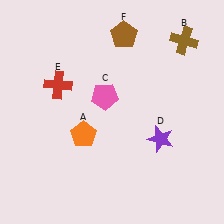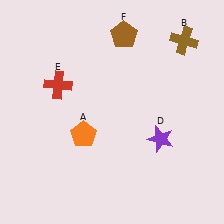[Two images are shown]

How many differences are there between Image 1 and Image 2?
There is 1 difference between the two images.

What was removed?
The pink pentagon (C) was removed in Image 2.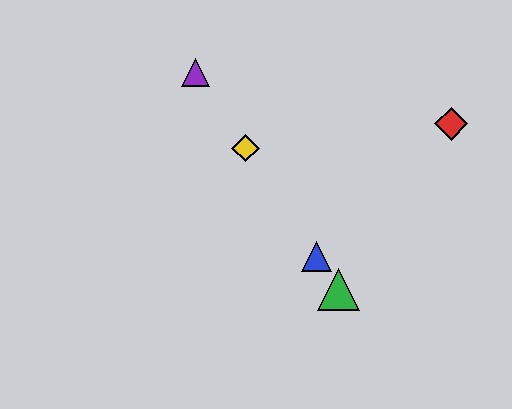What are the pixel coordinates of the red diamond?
The red diamond is at (451, 124).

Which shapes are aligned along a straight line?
The blue triangle, the green triangle, the yellow diamond, the purple triangle are aligned along a straight line.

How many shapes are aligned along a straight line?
4 shapes (the blue triangle, the green triangle, the yellow diamond, the purple triangle) are aligned along a straight line.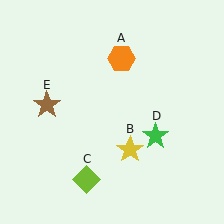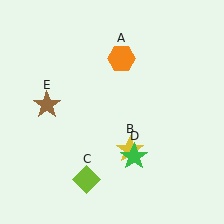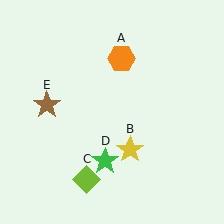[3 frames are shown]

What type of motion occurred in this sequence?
The green star (object D) rotated clockwise around the center of the scene.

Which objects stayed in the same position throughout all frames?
Orange hexagon (object A) and yellow star (object B) and lime diamond (object C) and brown star (object E) remained stationary.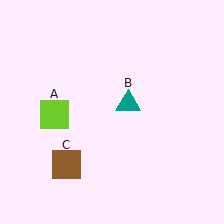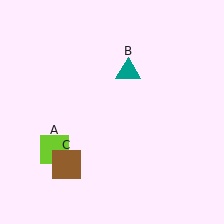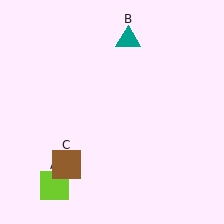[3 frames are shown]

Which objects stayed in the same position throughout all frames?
Brown square (object C) remained stationary.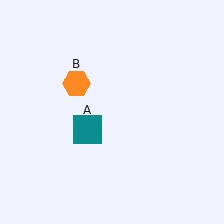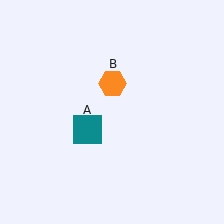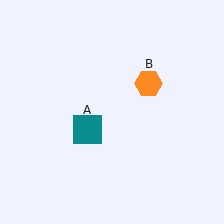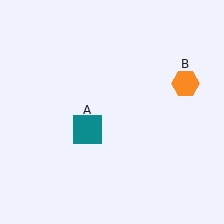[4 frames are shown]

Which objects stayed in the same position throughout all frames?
Teal square (object A) remained stationary.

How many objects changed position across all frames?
1 object changed position: orange hexagon (object B).